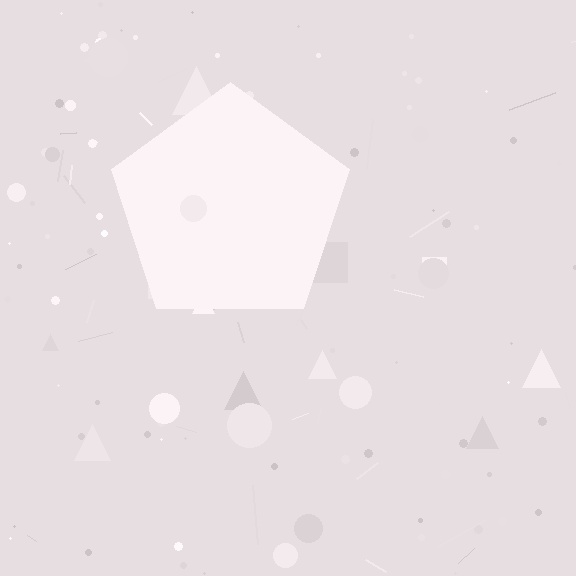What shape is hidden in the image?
A pentagon is hidden in the image.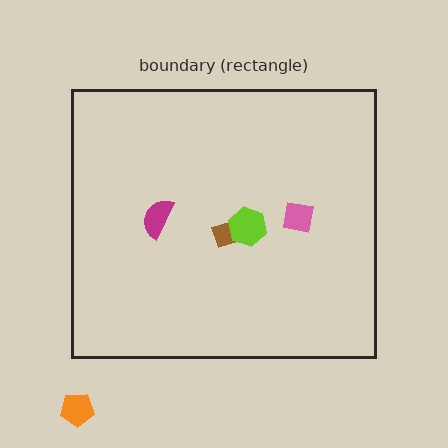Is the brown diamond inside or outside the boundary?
Inside.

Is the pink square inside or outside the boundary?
Inside.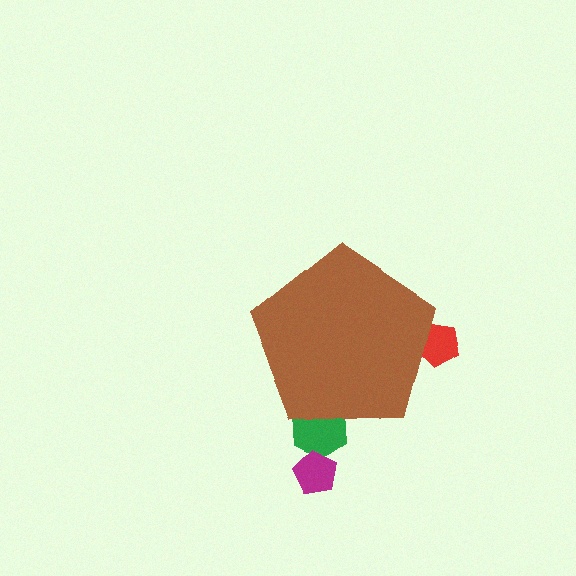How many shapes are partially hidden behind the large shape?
2 shapes are partially hidden.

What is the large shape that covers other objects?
A brown pentagon.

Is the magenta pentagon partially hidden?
No, the magenta pentagon is fully visible.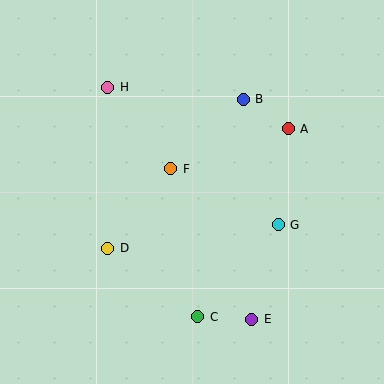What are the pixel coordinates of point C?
Point C is at (198, 317).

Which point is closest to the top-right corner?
Point A is closest to the top-right corner.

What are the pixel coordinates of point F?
Point F is at (171, 169).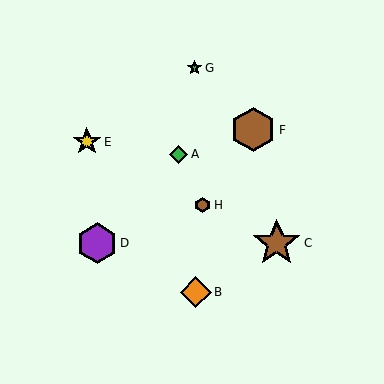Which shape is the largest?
The brown star (labeled C) is the largest.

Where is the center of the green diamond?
The center of the green diamond is at (179, 154).